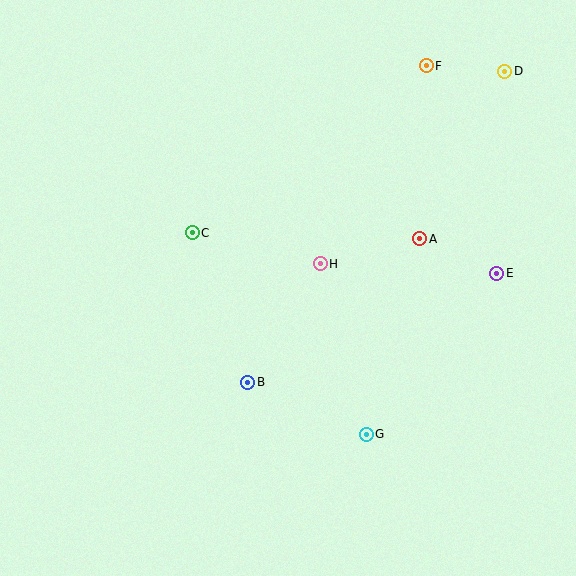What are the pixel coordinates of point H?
Point H is at (320, 264).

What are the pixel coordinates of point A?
Point A is at (420, 239).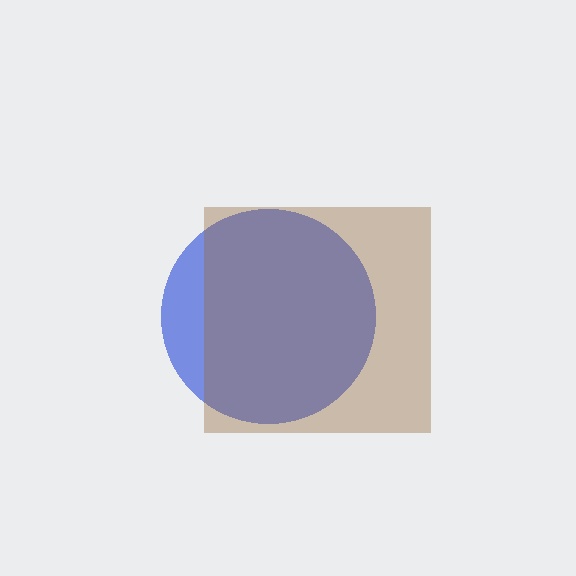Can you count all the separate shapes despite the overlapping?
Yes, there are 2 separate shapes.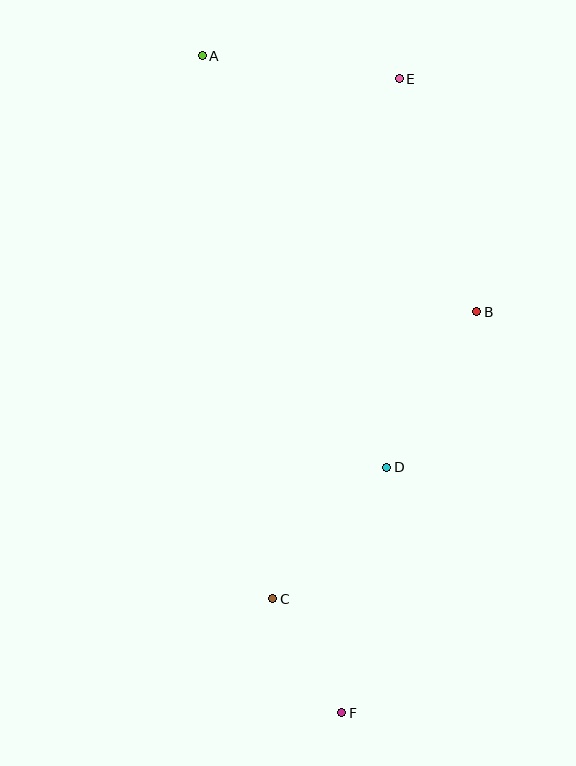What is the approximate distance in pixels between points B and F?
The distance between B and F is approximately 423 pixels.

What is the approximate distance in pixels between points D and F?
The distance between D and F is approximately 250 pixels.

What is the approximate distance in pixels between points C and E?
The distance between C and E is approximately 535 pixels.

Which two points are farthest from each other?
Points A and F are farthest from each other.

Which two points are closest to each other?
Points C and F are closest to each other.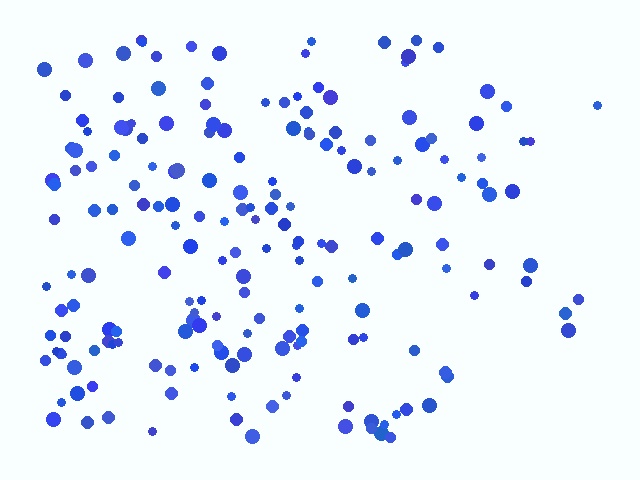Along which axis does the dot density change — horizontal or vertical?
Horizontal.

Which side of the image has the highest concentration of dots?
The left.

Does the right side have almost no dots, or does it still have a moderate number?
Still a moderate number, just noticeably fewer than the left.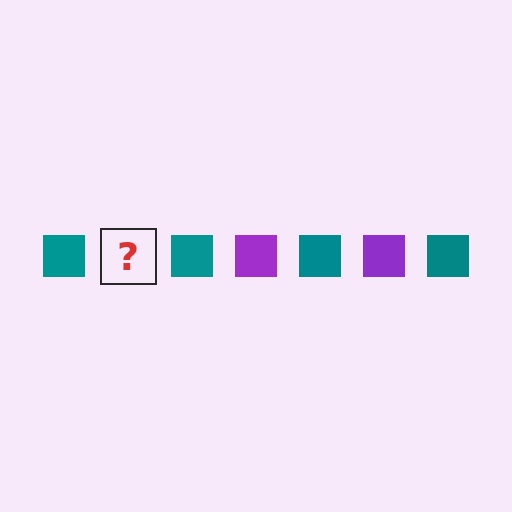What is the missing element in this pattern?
The missing element is a purple square.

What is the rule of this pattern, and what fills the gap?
The rule is that the pattern cycles through teal, purple squares. The gap should be filled with a purple square.